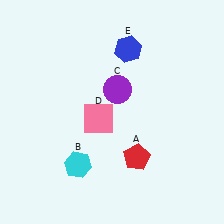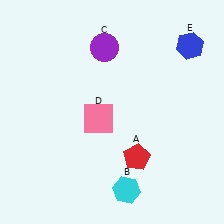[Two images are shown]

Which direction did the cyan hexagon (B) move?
The cyan hexagon (B) moved right.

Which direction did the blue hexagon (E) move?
The blue hexagon (E) moved right.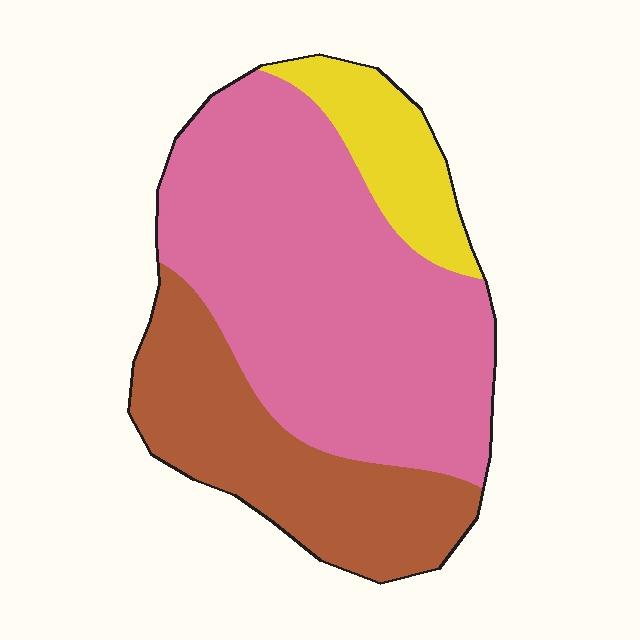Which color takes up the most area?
Pink, at roughly 60%.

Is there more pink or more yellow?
Pink.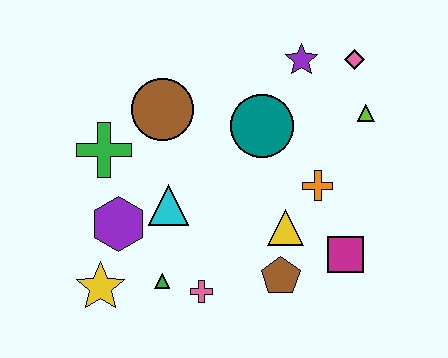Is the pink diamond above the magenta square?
Yes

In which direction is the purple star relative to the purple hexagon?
The purple star is to the right of the purple hexagon.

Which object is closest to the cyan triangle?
The purple hexagon is closest to the cyan triangle.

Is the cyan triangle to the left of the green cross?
No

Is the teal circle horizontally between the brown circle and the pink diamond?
Yes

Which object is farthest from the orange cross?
The yellow star is farthest from the orange cross.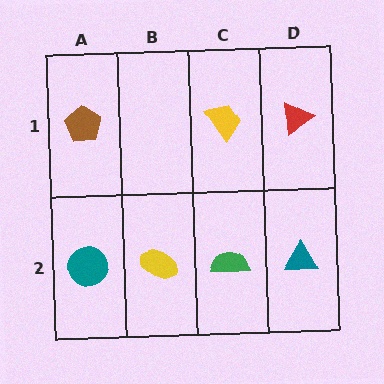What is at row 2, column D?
A teal triangle.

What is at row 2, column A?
A teal circle.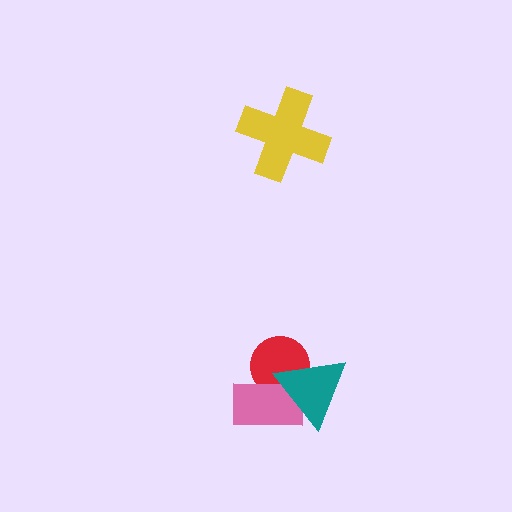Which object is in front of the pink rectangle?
The teal triangle is in front of the pink rectangle.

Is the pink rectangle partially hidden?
Yes, it is partially covered by another shape.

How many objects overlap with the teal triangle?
2 objects overlap with the teal triangle.